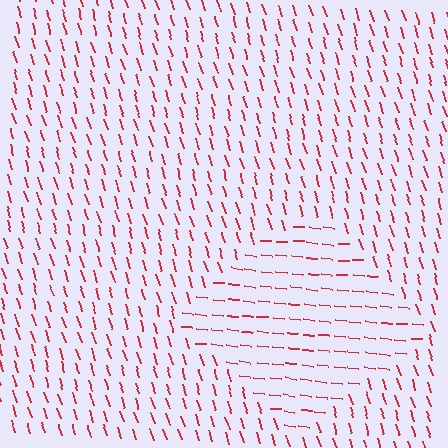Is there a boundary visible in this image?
Yes, there is a texture boundary formed by a change in line orientation.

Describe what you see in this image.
The image is filled with small red line segments. A diamond region in the image has lines oriented differently from the surrounding lines, creating a visible texture boundary.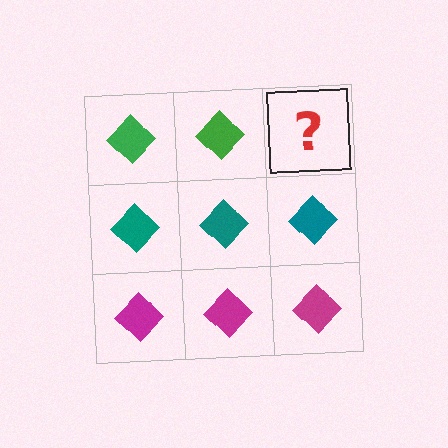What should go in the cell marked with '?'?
The missing cell should contain a green diamond.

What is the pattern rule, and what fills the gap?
The rule is that each row has a consistent color. The gap should be filled with a green diamond.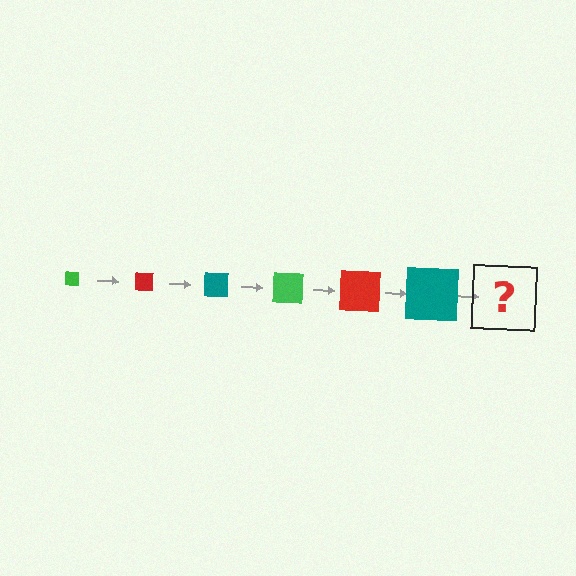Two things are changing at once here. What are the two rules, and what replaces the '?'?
The two rules are that the square grows larger each step and the color cycles through green, red, and teal. The '?' should be a green square, larger than the previous one.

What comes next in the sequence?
The next element should be a green square, larger than the previous one.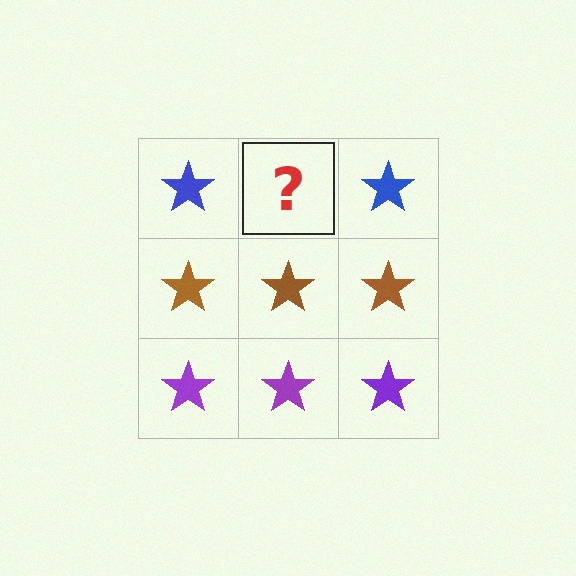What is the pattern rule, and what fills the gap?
The rule is that each row has a consistent color. The gap should be filled with a blue star.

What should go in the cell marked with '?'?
The missing cell should contain a blue star.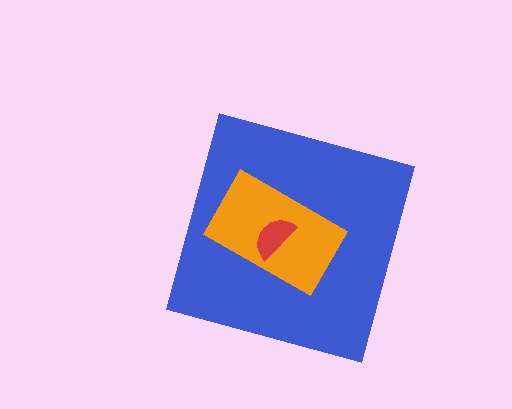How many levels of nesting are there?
3.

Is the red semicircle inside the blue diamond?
Yes.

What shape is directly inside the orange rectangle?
The red semicircle.